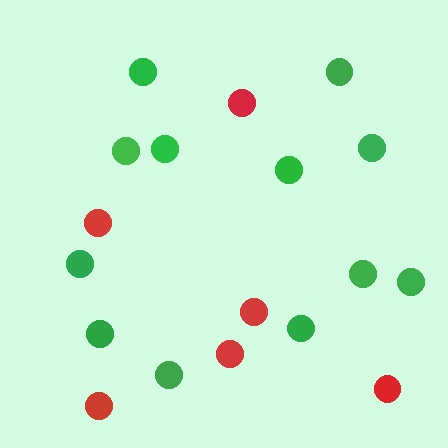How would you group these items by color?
There are 2 groups: one group of red circles (6) and one group of green circles (12).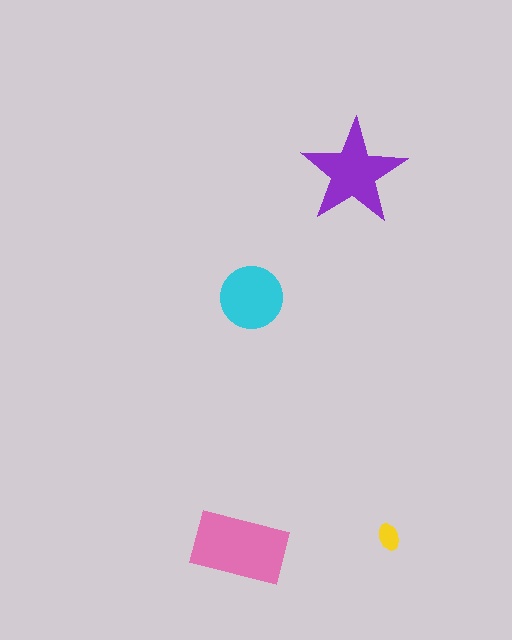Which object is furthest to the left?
The pink rectangle is leftmost.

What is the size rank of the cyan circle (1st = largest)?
3rd.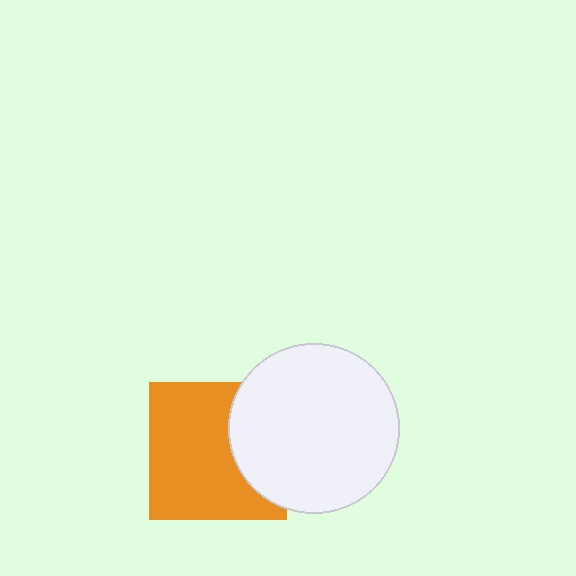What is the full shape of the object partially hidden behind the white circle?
The partially hidden object is an orange square.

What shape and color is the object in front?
The object in front is a white circle.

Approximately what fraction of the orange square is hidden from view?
Roughly 32% of the orange square is hidden behind the white circle.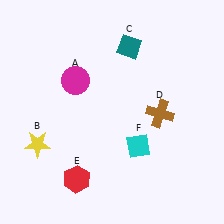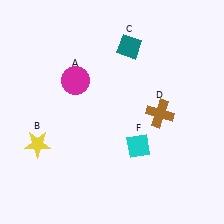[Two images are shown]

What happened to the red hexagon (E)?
The red hexagon (E) was removed in Image 2. It was in the bottom-left area of Image 1.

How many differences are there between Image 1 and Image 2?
There is 1 difference between the two images.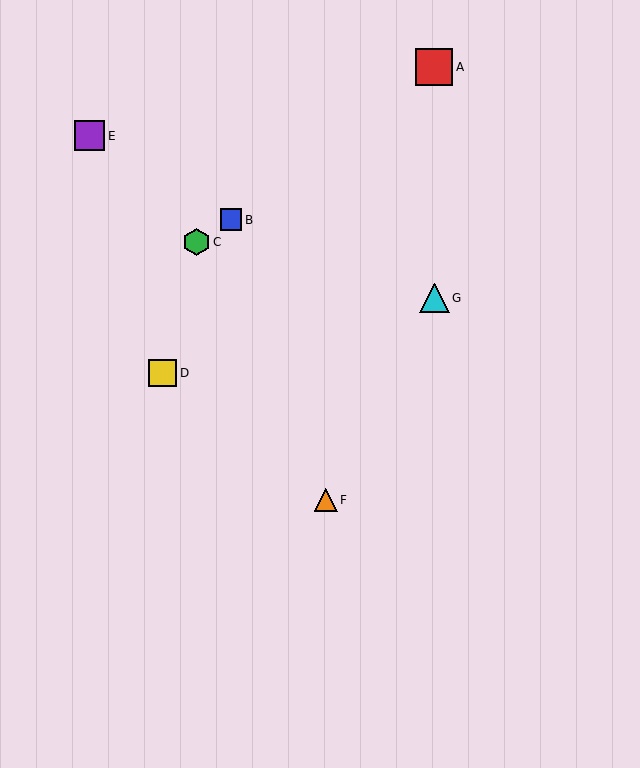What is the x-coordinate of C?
Object C is at x≈197.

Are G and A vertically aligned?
Yes, both are at x≈434.